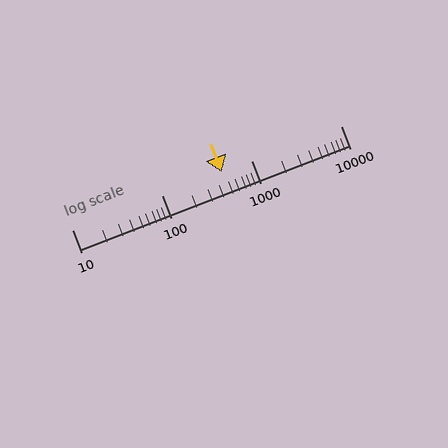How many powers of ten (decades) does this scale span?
The scale spans 3 decades, from 10 to 10000.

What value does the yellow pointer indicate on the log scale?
The pointer indicates approximately 470.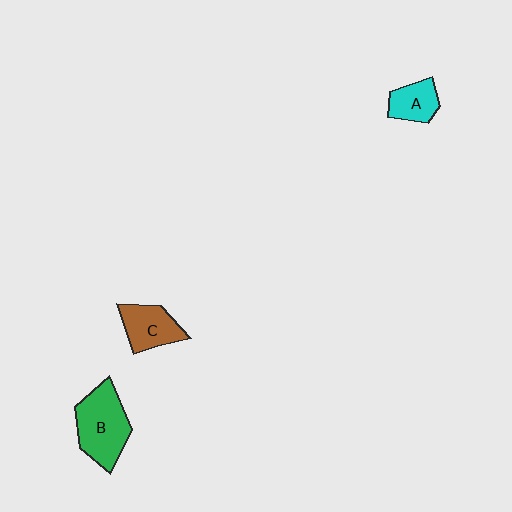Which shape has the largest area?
Shape B (green).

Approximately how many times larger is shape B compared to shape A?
Approximately 2.0 times.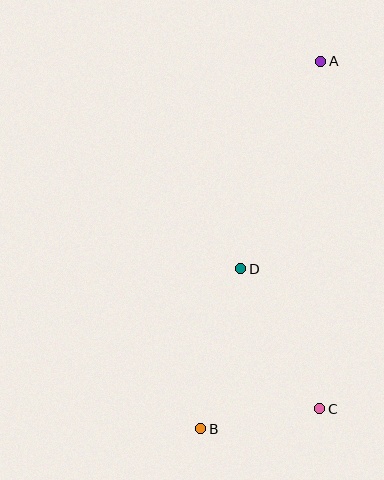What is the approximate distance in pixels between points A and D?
The distance between A and D is approximately 222 pixels.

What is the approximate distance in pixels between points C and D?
The distance between C and D is approximately 161 pixels.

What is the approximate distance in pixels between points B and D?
The distance between B and D is approximately 165 pixels.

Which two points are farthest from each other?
Points A and B are farthest from each other.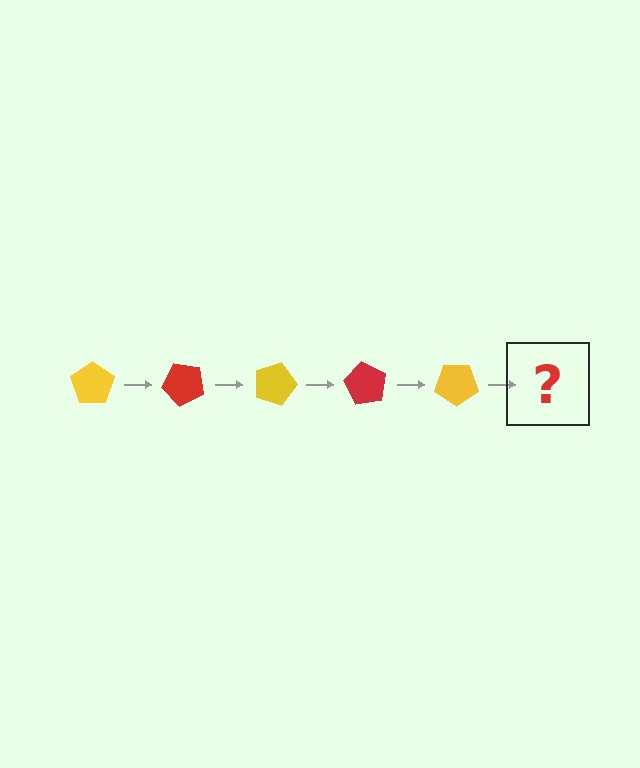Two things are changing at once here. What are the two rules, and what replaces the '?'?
The two rules are that it rotates 45 degrees each step and the color cycles through yellow and red. The '?' should be a red pentagon, rotated 225 degrees from the start.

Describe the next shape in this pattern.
It should be a red pentagon, rotated 225 degrees from the start.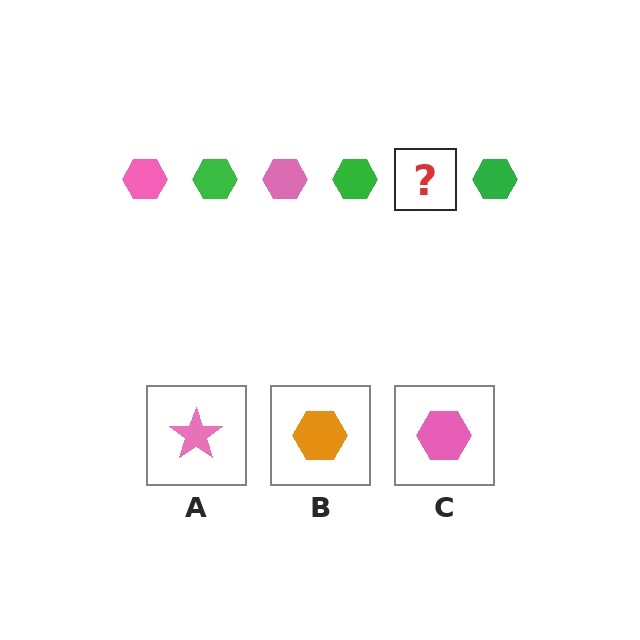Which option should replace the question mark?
Option C.